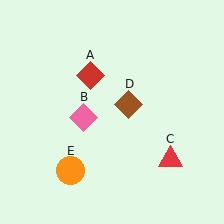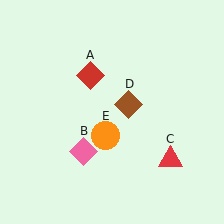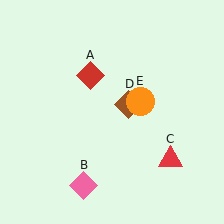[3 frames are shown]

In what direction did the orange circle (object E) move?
The orange circle (object E) moved up and to the right.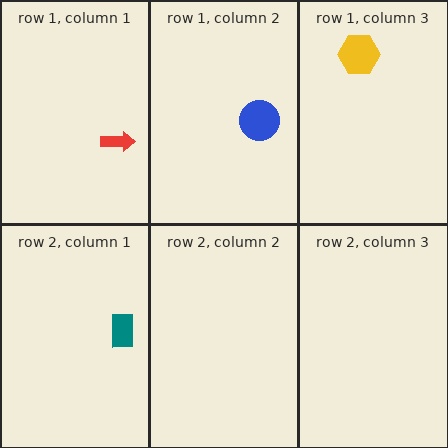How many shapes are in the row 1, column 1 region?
1.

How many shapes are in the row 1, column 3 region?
1.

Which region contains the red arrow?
The row 1, column 1 region.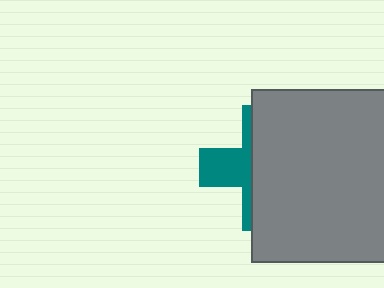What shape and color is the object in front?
The object in front is a gray square.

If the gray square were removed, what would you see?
You would see the complete teal cross.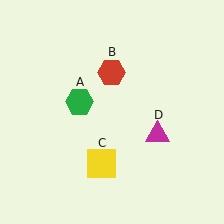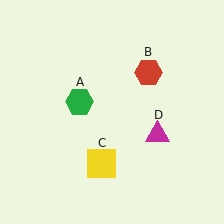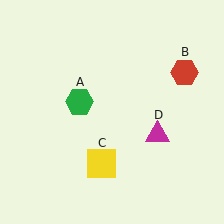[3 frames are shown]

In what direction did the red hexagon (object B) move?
The red hexagon (object B) moved right.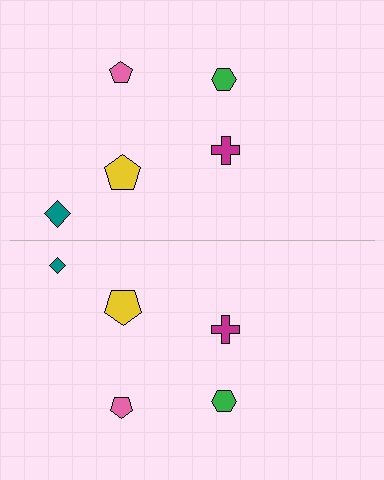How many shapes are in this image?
There are 10 shapes in this image.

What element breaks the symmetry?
The teal diamond on the bottom side has a different size than its mirror counterpart.